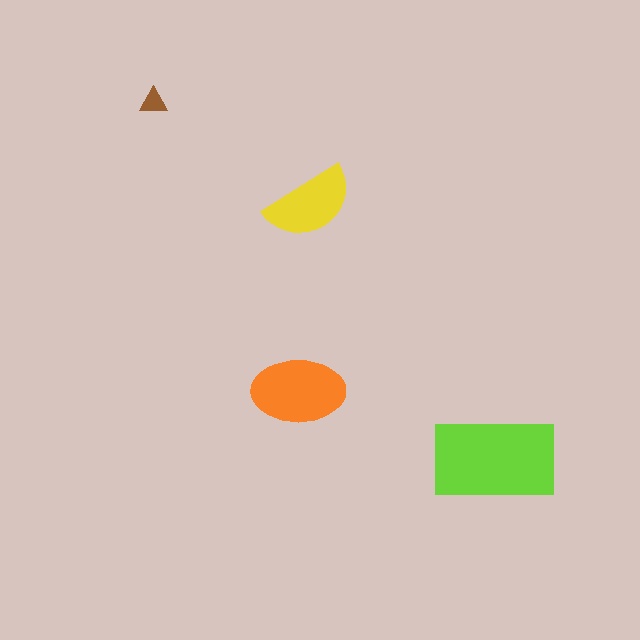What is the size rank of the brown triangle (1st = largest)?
4th.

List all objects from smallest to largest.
The brown triangle, the yellow semicircle, the orange ellipse, the lime rectangle.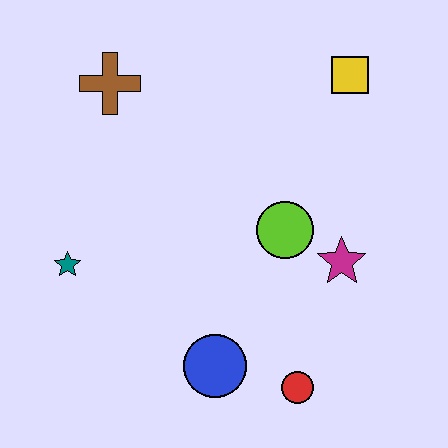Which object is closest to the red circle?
The blue circle is closest to the red circle.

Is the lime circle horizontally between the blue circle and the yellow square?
Yes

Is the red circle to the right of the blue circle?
Yes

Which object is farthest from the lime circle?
The brown cross is farthest from the lime circle.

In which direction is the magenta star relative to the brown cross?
The magenta star is to the right of the brown cross.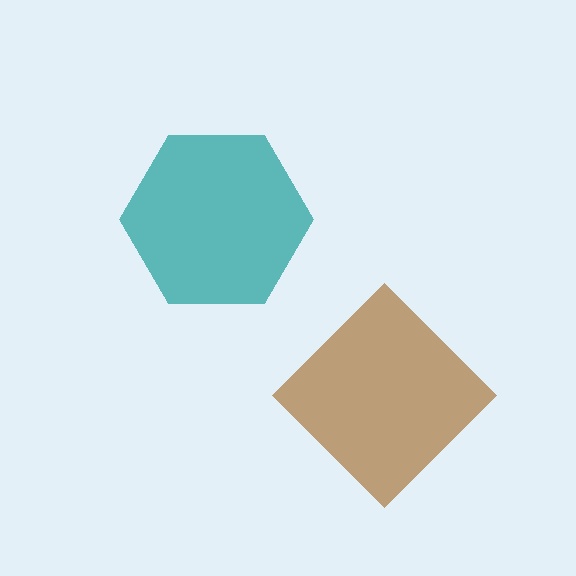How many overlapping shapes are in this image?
There are 2 overlapping shapes in the image.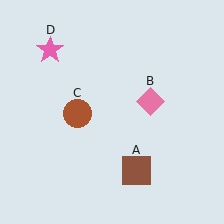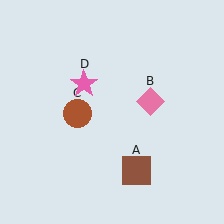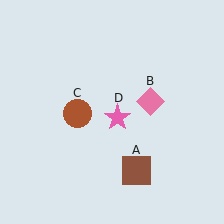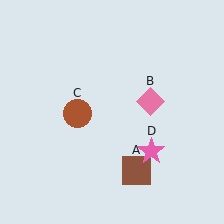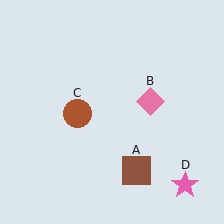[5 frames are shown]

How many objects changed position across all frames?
1 object changed position: pink star (object D).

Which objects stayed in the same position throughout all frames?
Brown square (object A) and pink diamond (object B) and brown circle (object C) remained stationary.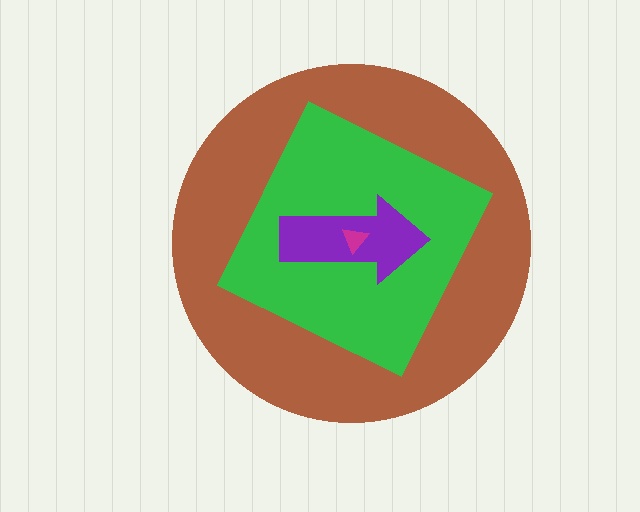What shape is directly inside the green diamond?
The purple arrow.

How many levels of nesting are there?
4.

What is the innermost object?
The magenta triangle.